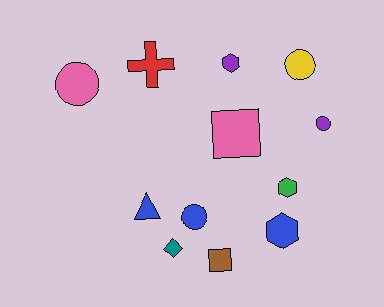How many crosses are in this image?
There is 1 cross.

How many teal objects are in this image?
There is 1 teal object.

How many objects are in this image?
There are 12 objects.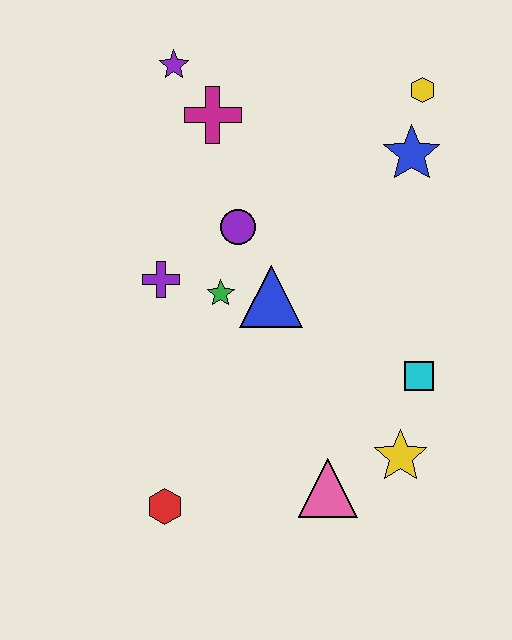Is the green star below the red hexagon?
No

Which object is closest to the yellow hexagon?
The blue star is closest to the yellow hexagon.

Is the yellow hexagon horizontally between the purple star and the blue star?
No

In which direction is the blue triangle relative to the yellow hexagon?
The blue triangle is below the yellow hexagon.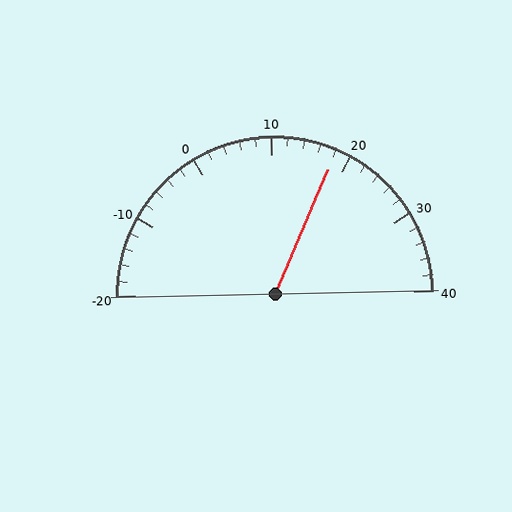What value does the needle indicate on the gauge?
The needle indicates approximately 18.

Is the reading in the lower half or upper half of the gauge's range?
The reading is in the upper half of the range (-20 to 40).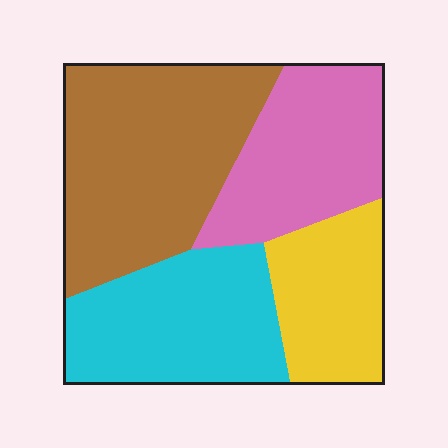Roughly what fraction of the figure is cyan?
Cyan covers 25% of the figure.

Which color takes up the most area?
Brown, at roughly 35%.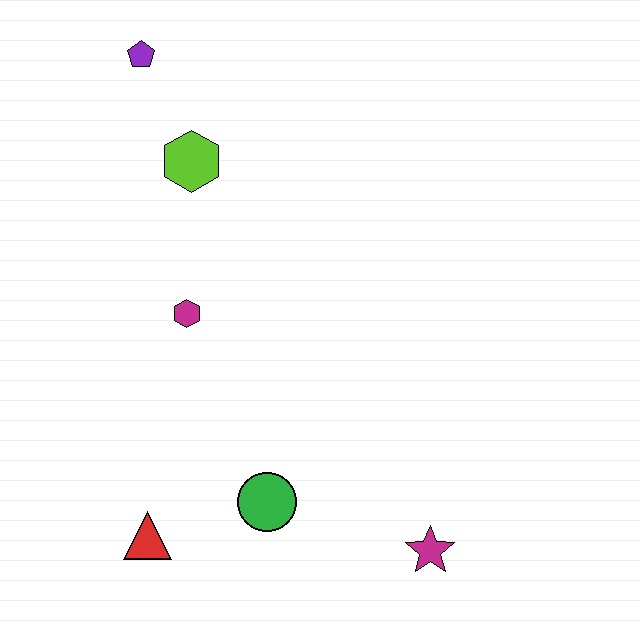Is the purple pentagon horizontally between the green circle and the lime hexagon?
No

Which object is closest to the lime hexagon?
The purple pentagon is closest to the lime hexagon.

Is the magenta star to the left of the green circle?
No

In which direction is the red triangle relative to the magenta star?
The red triangle is to the left of the magenta star.